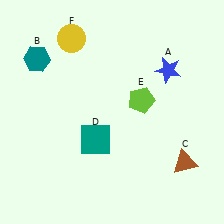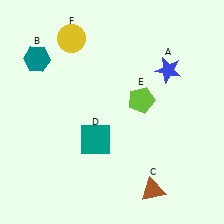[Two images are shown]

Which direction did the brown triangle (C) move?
The brown triangle (C) moved left.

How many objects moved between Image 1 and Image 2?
1 object moved between the two images.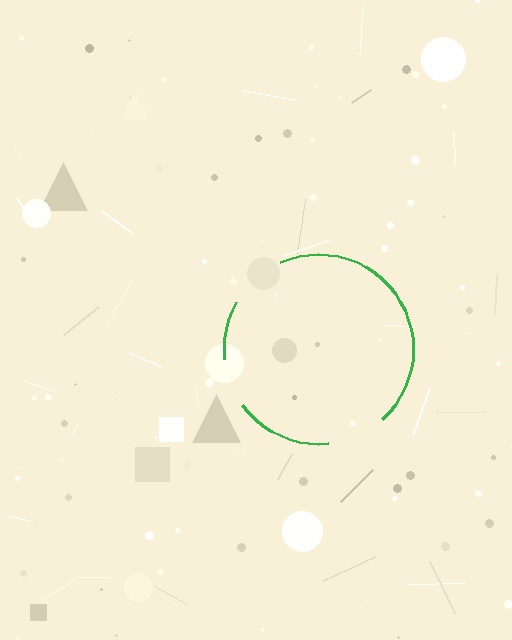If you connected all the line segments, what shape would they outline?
They would outline a circle.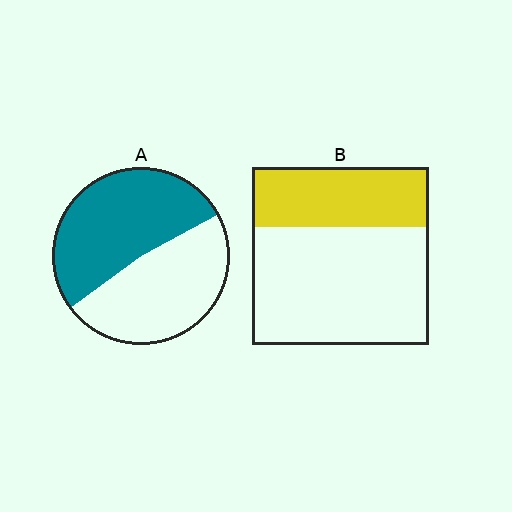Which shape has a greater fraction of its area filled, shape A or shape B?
Shape A.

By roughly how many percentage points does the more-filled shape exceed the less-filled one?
By roughly 20 percentage points (A over B).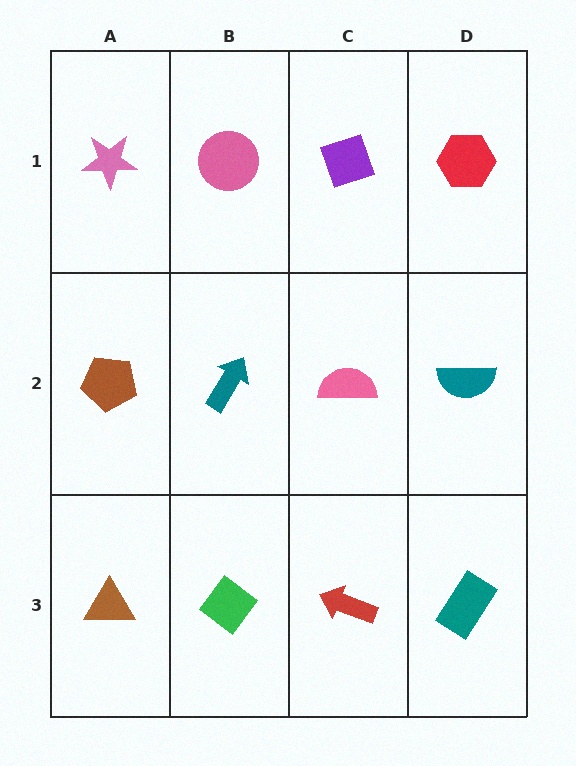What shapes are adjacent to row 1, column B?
A teal arrow (row 2, column B), a pink star (row 1, column A), a purple diamond (row 1, column C).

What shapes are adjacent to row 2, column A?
A pink star (row 1, column A), a brown triangle (row 3, column A), a teal arrow (row 2, column B).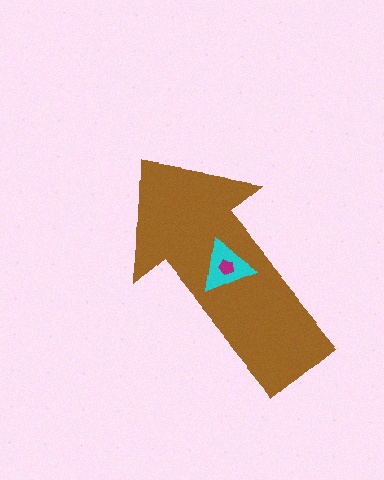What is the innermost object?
The magenta pentagon.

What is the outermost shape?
The brown arrow.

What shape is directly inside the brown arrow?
The cyan triangle.